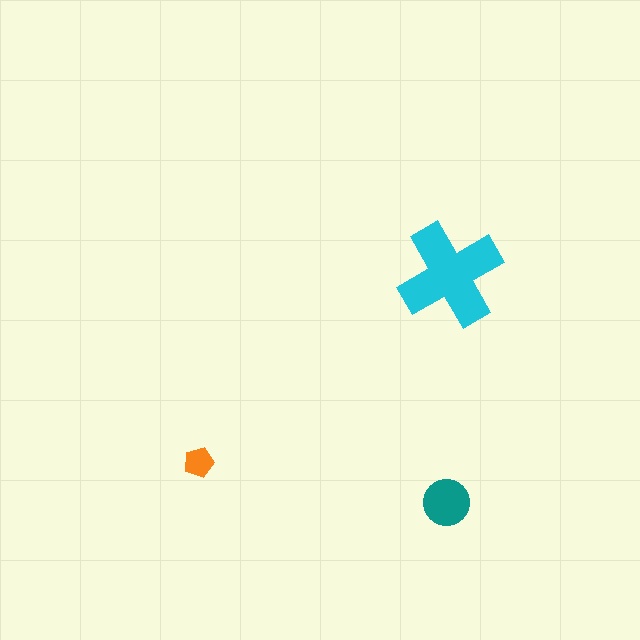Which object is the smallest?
The orange pentagon.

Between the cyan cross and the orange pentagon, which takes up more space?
The cyan cross.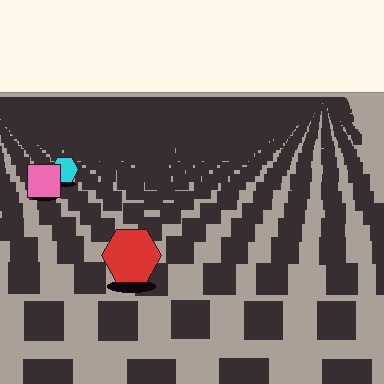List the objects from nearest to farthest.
From nearest to farthest: the red hexagon, the pink square, the cyan hexagon.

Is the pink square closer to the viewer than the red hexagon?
No. The red hexagon is closer — you can tell from the texture gradient: the ground texture is coarser near it.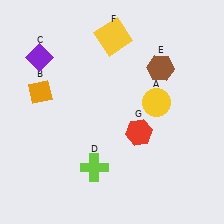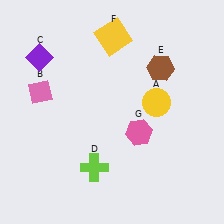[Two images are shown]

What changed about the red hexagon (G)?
In Image 1, G is red. In Image 2, it changed to pink.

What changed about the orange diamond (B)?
In Image 1, B is orange. In Image 2, it changed to pink.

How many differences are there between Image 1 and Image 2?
There are 2 differences between the two images.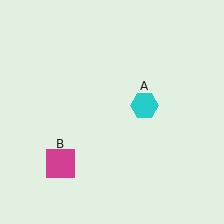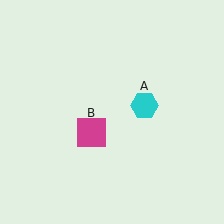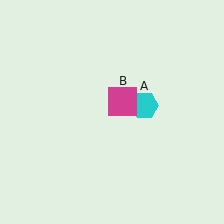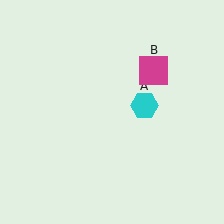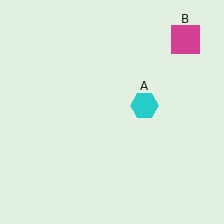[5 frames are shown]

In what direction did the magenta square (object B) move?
The magenta square (object B) moved up and to the right.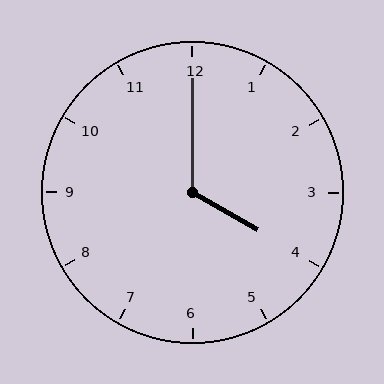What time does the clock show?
4:00.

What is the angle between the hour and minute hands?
Approximately 120 degrees.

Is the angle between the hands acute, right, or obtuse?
It is obtuse.